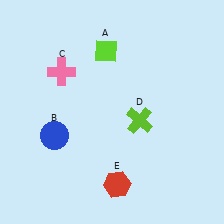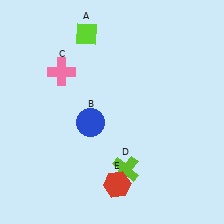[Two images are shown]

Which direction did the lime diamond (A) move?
The lime diamond (A) moved left.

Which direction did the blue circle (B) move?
The blue circle (B) moved right.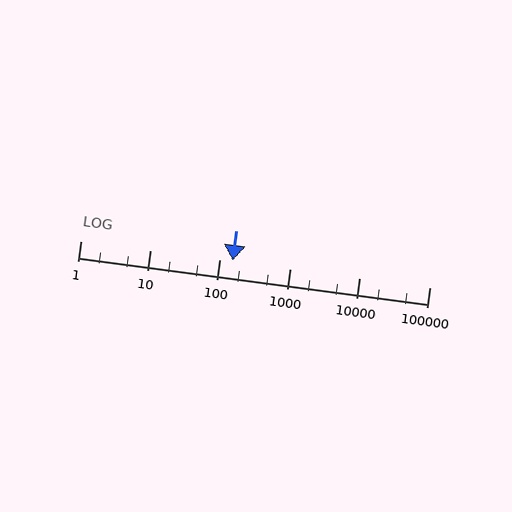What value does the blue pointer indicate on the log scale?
The pointer indicates approximately 150.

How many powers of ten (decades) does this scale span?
The scale spans 5 decades, from 1 to 100000.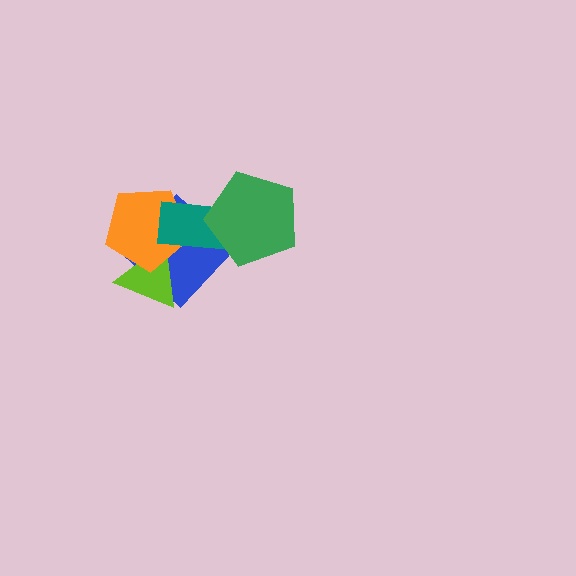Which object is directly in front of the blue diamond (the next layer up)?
The lime triangle is directly in front of the blue diamond.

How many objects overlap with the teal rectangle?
3 objects overlap with the teal rectangle.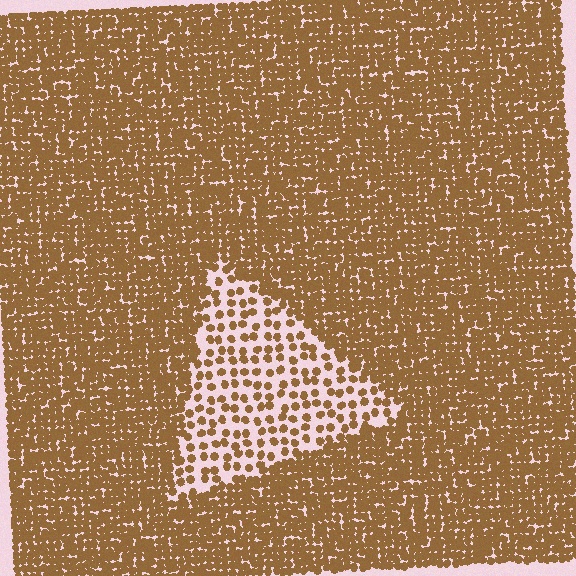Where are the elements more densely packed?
The elements are more densely packed outside the triangle boundary.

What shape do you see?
I see a triangle.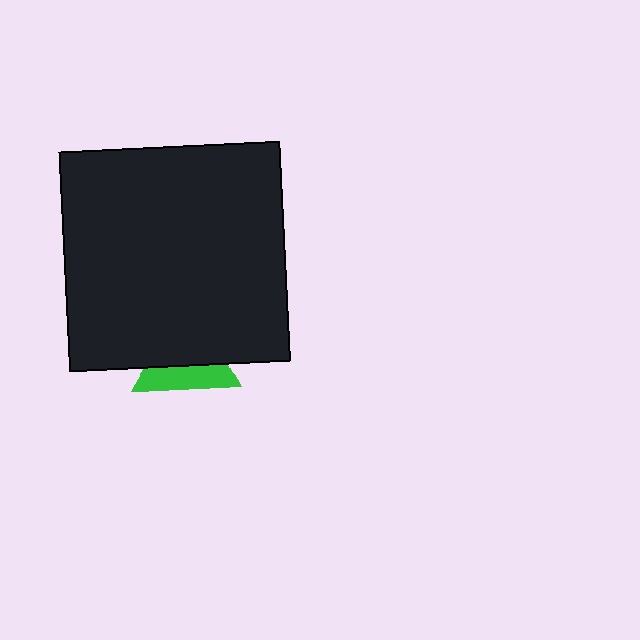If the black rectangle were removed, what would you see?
You would see the complete green triangle.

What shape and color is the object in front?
The object in front is a black rectangle.